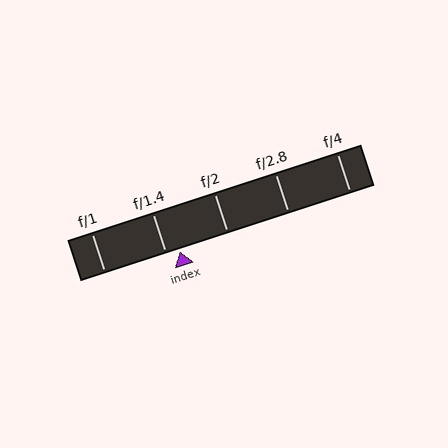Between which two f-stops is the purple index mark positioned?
The index mark is between f/1.4 and f/2.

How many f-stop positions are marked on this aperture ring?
There are 5 f-stop positions marked.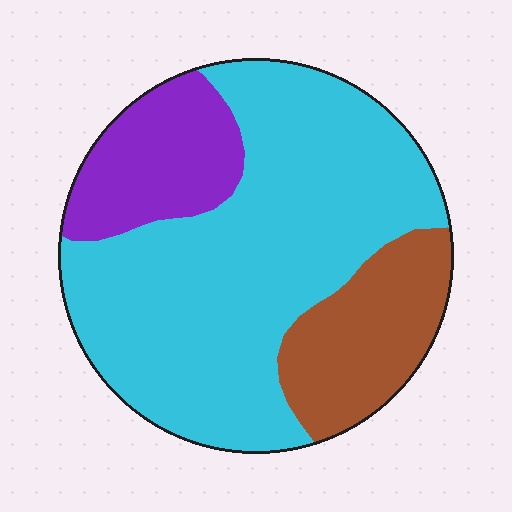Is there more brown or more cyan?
Cyan.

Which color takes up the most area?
Cyan, at roughly 65%.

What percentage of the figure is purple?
Purple covers 17% of the figure.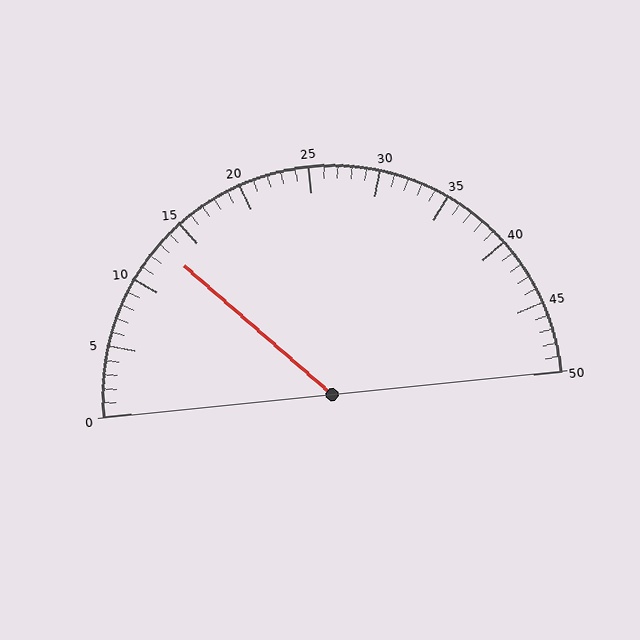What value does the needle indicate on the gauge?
The needle indicates approximately 13.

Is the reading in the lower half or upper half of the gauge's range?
The reading is in the lower half of the range (0 to 50).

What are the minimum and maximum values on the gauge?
The gauge ranges from 0 to 50.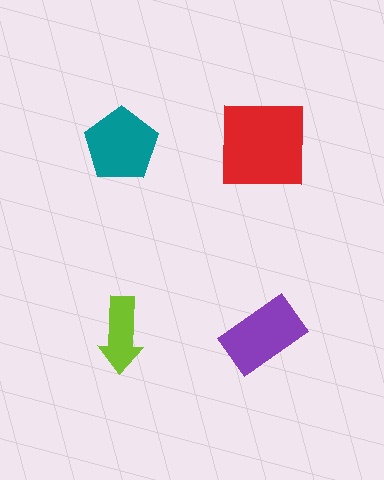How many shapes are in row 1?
2 shapes.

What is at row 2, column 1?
A lime arrow.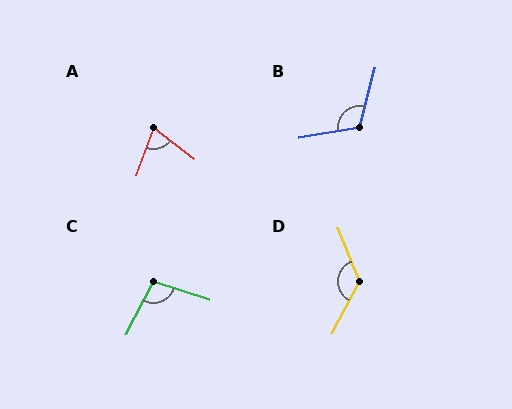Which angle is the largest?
D, at approximately 130 degrees.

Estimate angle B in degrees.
Approximately 114 degrees.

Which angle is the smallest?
A, at approximately 72 degrees.